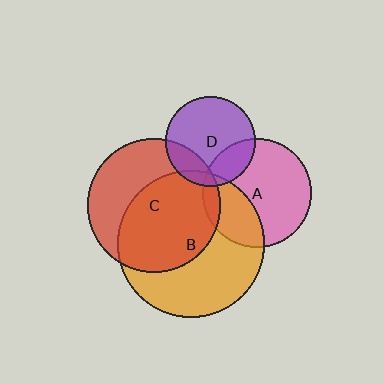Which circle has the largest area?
Circle B (orange).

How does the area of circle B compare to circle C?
Approximately 1.2 times.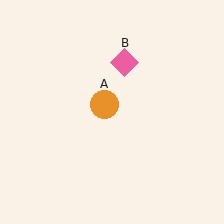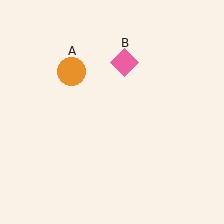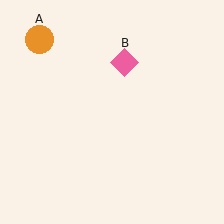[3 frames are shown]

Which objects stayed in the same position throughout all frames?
Pink diamond (object B) remained stationary.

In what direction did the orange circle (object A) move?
The orange circle (object A) moved up and to the left.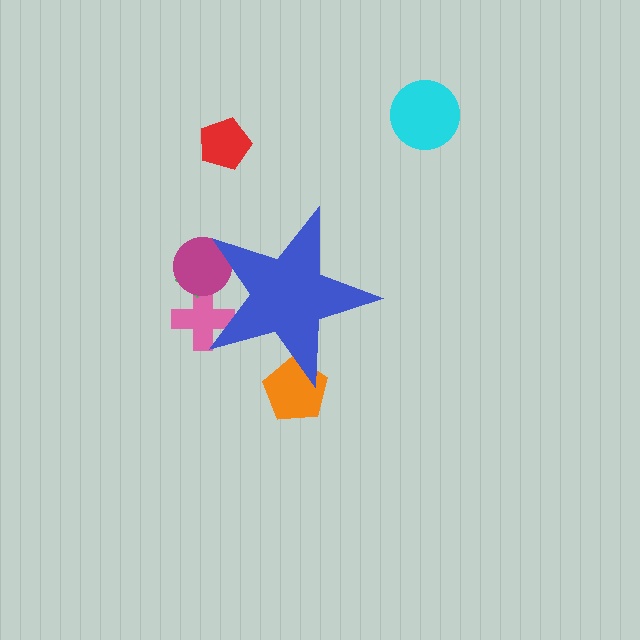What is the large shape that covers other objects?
A blue star.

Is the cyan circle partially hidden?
No, the cyan circle is fully visible.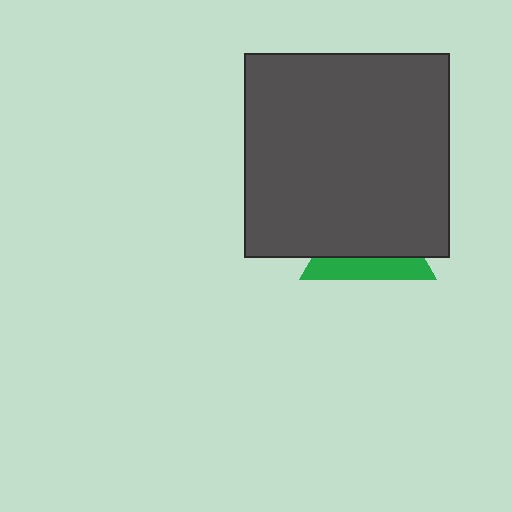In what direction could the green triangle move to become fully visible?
The green triangle could move down. That would shift it out from behind the dark gray rectangle entirely.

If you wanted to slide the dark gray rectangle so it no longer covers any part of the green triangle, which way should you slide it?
Slide it up — that is the most direct way to separate the two shapes.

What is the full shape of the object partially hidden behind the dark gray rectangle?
The partially hidden object is a green triangle.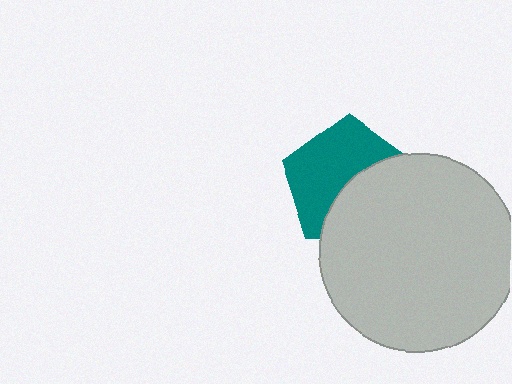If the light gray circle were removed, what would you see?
You would see the complete teal pentagon.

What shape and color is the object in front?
The object in front is a light gray circle.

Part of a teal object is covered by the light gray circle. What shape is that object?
It is a pentagon.